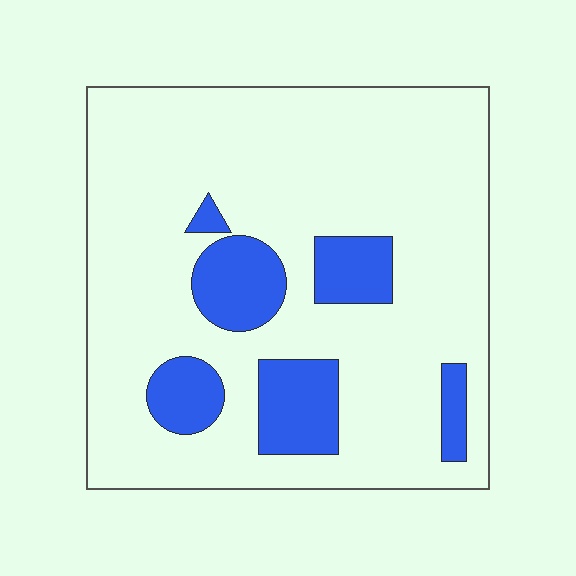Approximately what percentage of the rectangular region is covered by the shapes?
Approximately 20%.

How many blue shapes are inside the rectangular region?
6.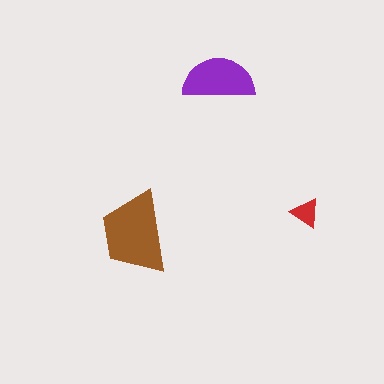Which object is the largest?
The brown trapezoid.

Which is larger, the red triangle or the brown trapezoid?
The brown trapezoid.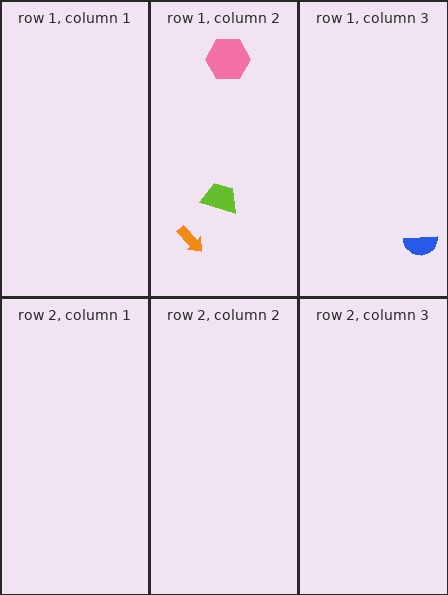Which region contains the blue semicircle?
The row 1, column 3 region.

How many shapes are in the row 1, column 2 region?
3.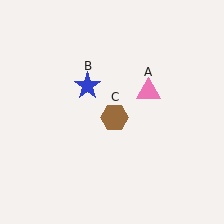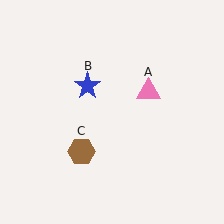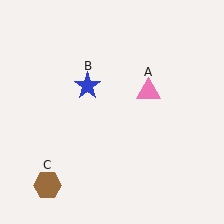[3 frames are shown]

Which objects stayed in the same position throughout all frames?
Pink triangle (object A) and blue star (object B) remained stationary.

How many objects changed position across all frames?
1 object changed position: brown hexagon (object C).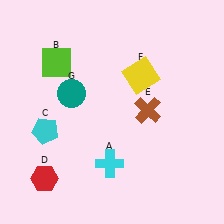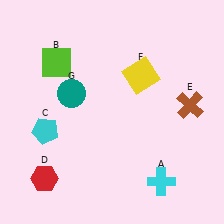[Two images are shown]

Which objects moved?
The objects that moved are: the cyan cross (A), the brown cross (E).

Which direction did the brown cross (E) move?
The brown cross (E) moved right.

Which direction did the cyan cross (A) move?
The cyan cross (A) moved right.